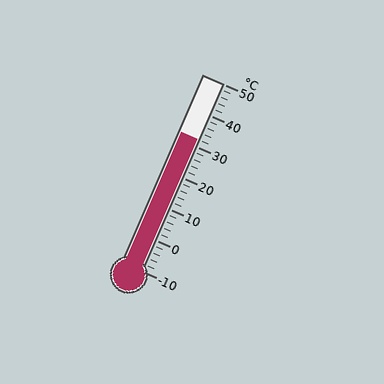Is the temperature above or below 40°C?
The temperature is below 40°C.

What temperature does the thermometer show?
The thermometer shows approximately 32°C.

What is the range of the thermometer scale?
The thermometer scale ranges from -10°C to 50°C.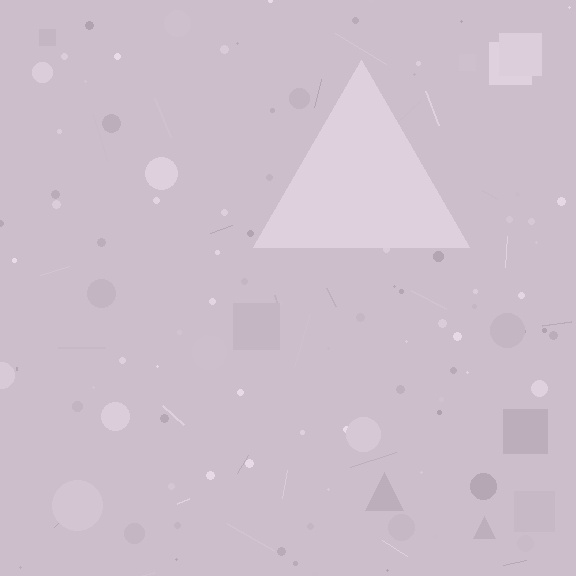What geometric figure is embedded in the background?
A triangle is embedded in the background.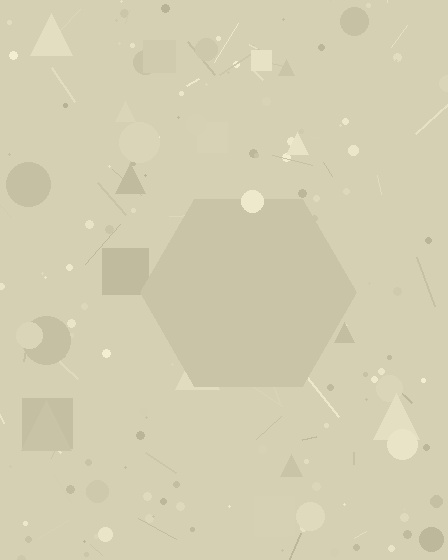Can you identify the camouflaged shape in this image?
The camouflaged shape is a hexagon.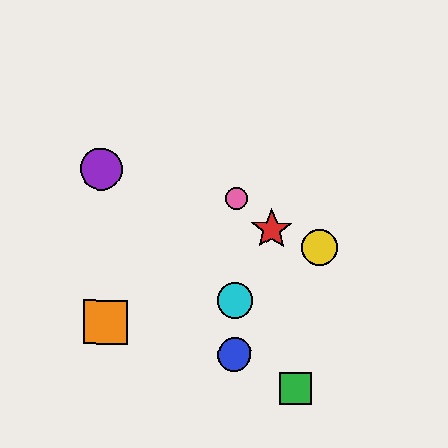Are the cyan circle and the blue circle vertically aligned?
Yes, both are at x≈235.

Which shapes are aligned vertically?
The blue circle, the cyan circle, the pink circle are aligned vertically.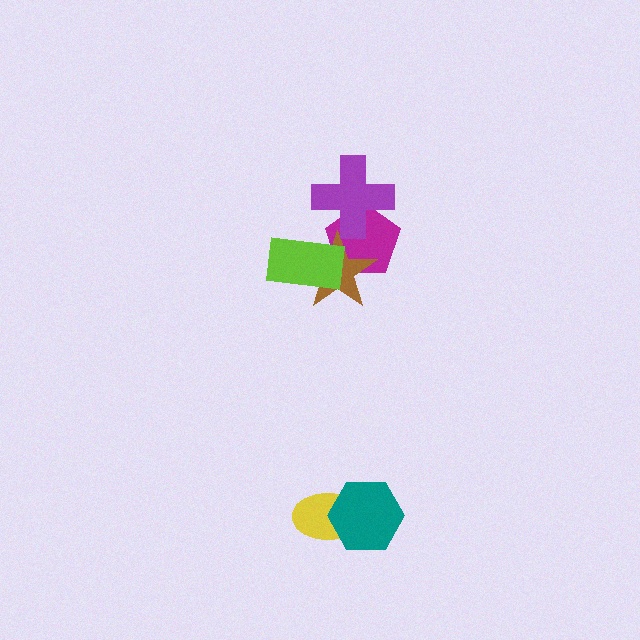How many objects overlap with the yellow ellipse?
1 object overlaps with the yellow ellipse.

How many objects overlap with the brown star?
2 objects overlap with the brown star.